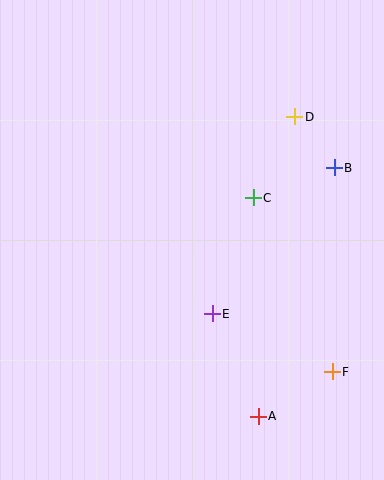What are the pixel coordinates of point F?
Point F is at (332, 372).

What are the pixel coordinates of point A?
Point A is at (258, 417).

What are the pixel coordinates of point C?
Point C is at (253, 198).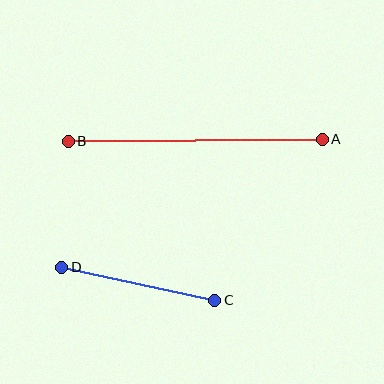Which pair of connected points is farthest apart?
Points A and B are farthest apart.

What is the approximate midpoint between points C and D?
The midpoint is at approximately (138, 284) pixels.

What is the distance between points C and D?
The distance is approximately 157 pixels.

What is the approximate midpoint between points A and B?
The midpoint is at approximately (195, 140) pixels.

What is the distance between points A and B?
The distance is approximately 254 pixels.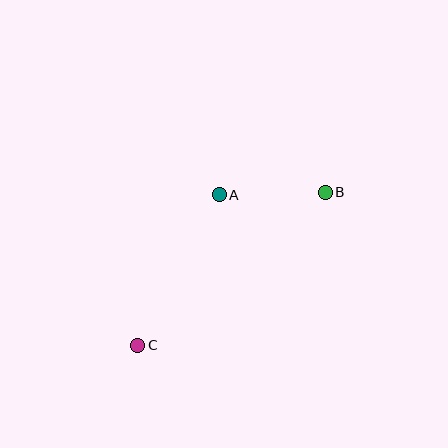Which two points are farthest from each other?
Points B and C are farthest from each other.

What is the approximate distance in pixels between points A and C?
The distance between A and C is approximately 172 pixels.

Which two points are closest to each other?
Points A and B are closest to each other.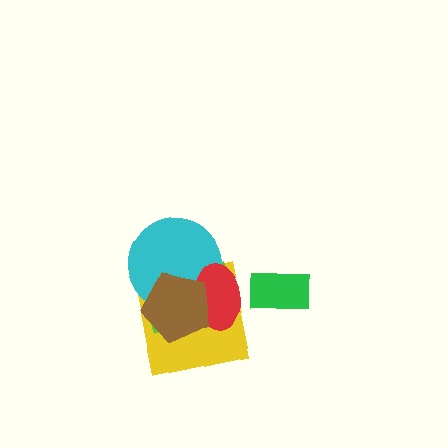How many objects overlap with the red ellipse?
4 objects overlap with the red ellipse.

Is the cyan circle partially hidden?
Yes, it is partially covered by another shape.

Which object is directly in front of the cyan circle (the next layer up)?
The red ellipse is directly in front of the cyan circle.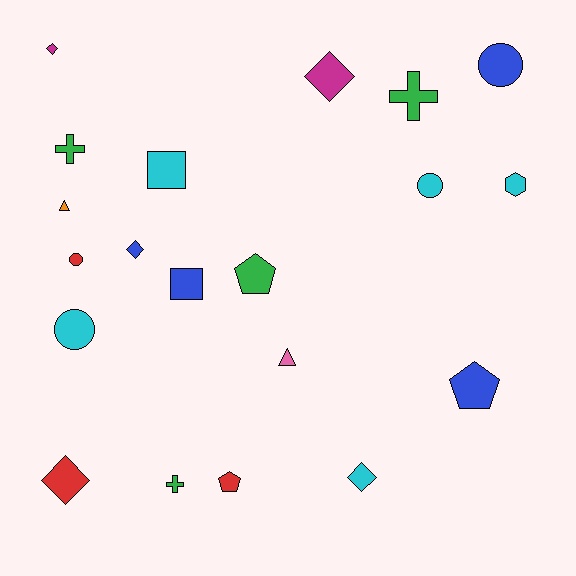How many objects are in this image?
There are 20 objects.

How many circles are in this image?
There are 4 circles.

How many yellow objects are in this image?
There are no yellow objects.